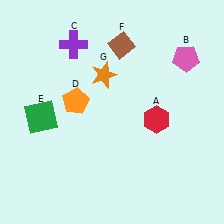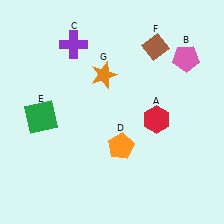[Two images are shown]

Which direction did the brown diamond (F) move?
The brown diamond (F) moved right.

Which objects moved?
The objects that moved are: the orange pentagon (D), the brown diamond (F).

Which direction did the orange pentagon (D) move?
The orange pentagon (D) moved right.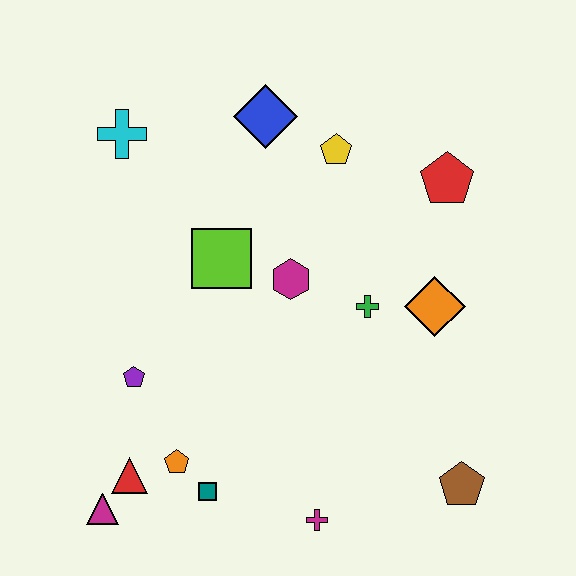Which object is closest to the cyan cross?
The blue diamond is closest to the cyan cross.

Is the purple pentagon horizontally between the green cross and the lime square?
No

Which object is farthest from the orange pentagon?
The red pentagon is farthest from the orange pentagon.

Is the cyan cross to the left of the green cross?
Yes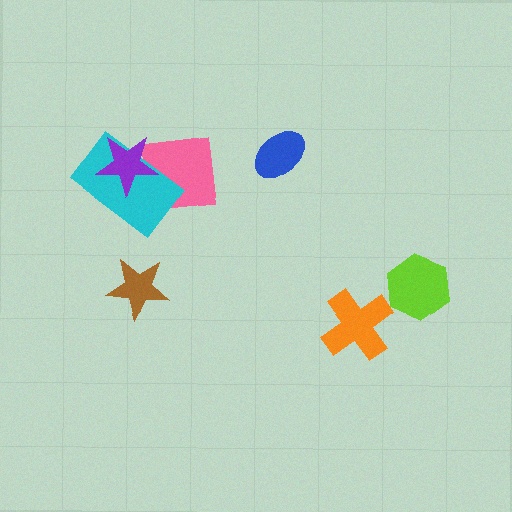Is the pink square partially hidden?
Yes, it is partially covered by another shape.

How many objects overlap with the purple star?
2 objects overlap with the purple star.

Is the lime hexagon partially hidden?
No, no other shape covers it.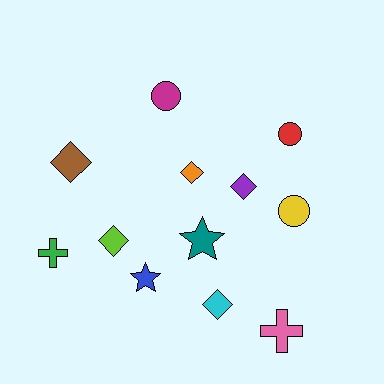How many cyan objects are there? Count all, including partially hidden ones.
There is 1 cyan object.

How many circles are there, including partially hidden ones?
There are 3 circles.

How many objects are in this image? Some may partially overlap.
There are 12 objects.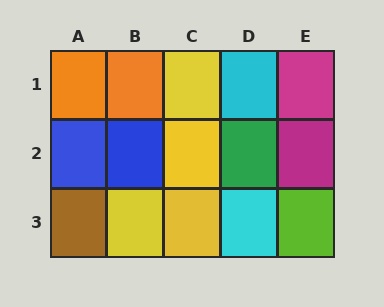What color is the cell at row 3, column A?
Brown.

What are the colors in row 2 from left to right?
Blue, blue, yellow, green, magenta.